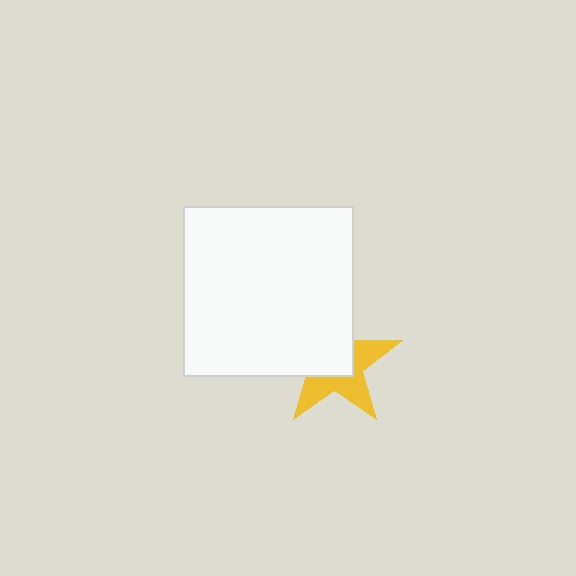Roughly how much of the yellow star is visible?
About half of it is visible (roughly 47%).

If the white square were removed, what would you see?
You would see the complete yellow star.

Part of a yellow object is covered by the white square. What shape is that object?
It is a star.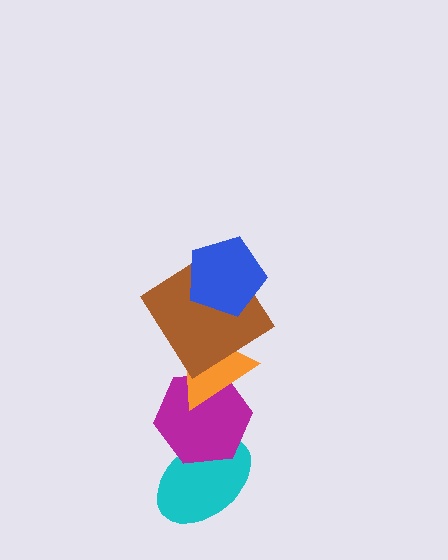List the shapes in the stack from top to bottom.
From top to bottom: the blue pentagon, the brown diamond, the orange triangle, the magenta hexagon, the cyan ellipse.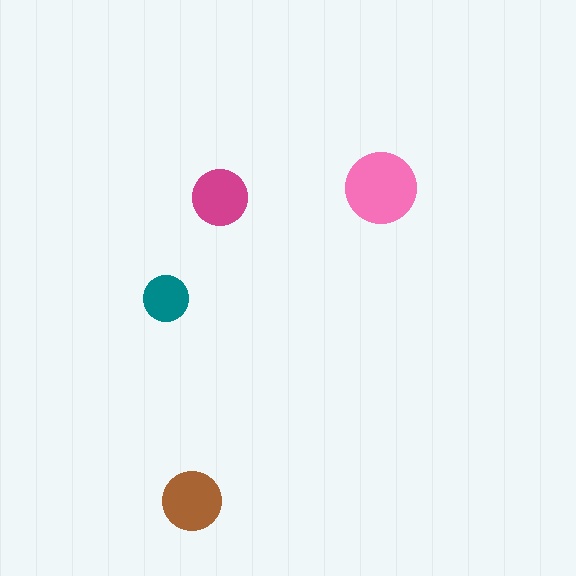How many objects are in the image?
There are 4 objects in the image.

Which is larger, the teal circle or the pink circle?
The pink one.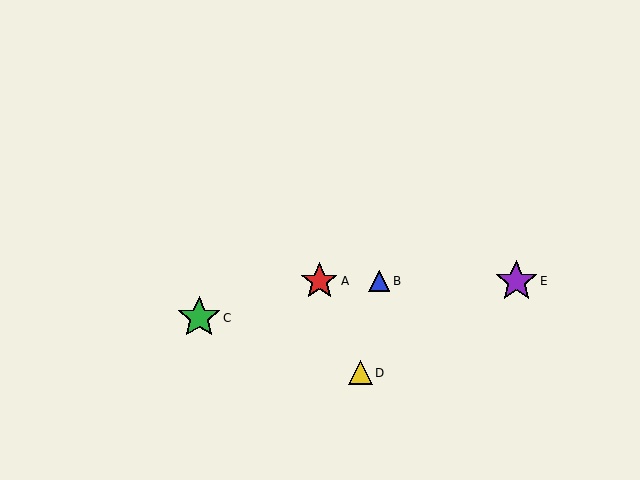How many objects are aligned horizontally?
3 objects (A, B, E) are aligned horizontally.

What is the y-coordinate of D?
Object D is at y≈373.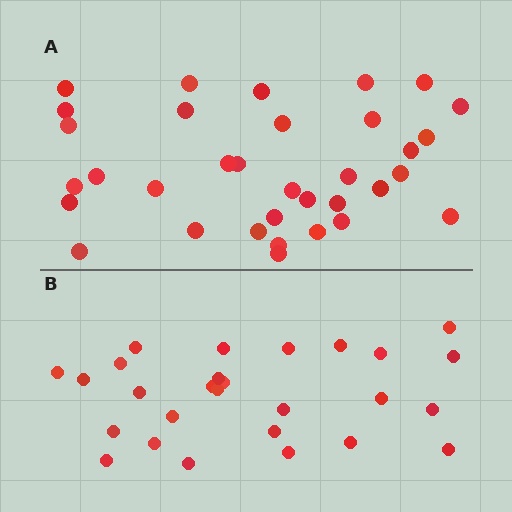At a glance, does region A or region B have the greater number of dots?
Region A (the top region) has more dots.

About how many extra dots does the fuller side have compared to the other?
Region A has roughly 8 or so more dots than region B.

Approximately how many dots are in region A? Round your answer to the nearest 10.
About 30 dots. (The exact count is 34, which rounds to 30.)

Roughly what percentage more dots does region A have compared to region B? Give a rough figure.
About 25% more.